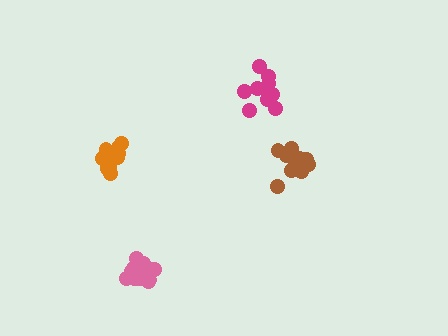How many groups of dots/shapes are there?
There are 4 groups.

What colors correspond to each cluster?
The clusters are colored: brown, magenta, orange, pink.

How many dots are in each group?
Group 1: 13 dots, Group 2: 10 dots, Group 3: 12 dots, Group 4: 14 dots (49 total).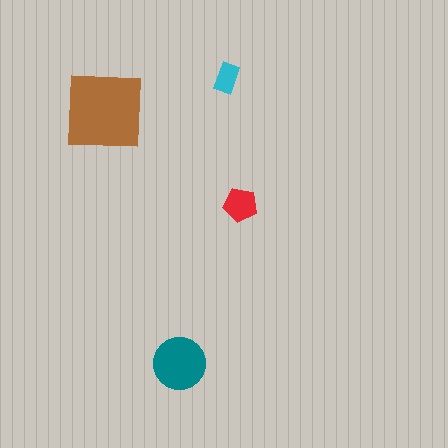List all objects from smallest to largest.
The cyan rectangle, the red pentagon, the teal circle, the brown square.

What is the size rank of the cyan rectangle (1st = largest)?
4th.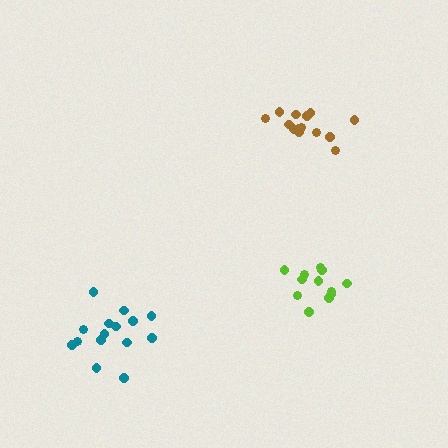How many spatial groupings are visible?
There are 3 spatial groupings.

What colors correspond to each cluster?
The clusters are colored: lime, brown, teal.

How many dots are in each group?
Group 1: 13 dots, Group 2: 14 dots, Group 3: 15 dots (42 total).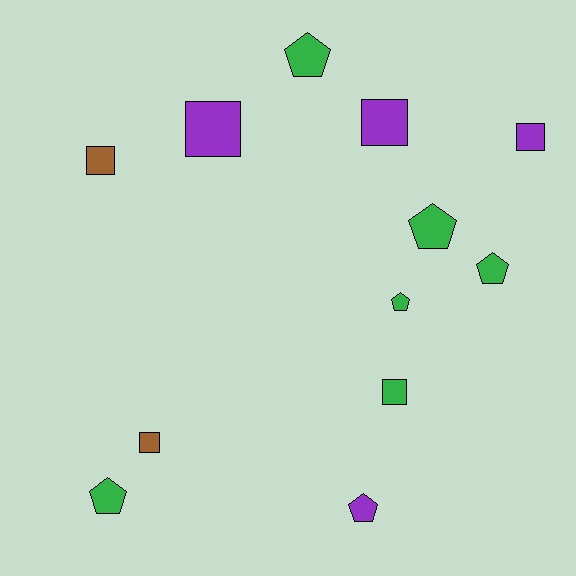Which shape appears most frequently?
Pentagon, with 6 objects.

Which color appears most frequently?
Green, with 6 objects.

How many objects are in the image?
There are 12 objects.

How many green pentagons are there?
There are 5 green pentagons.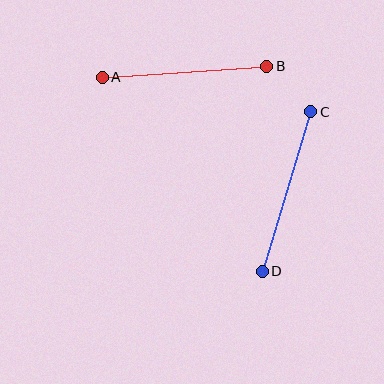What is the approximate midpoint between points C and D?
The midpoint is at approximately (286, 192) pixels.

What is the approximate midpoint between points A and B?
The midpoint is at approximately (184, 72) pixels.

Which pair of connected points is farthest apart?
Points C and D are farthest apart.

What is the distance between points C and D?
The distance is approximately 166 pixels.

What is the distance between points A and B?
The distance is approximately 165 pixels.